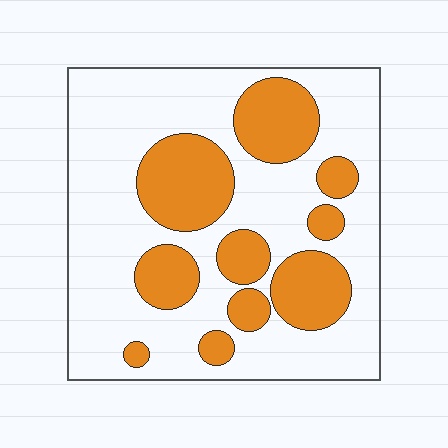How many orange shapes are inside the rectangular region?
10.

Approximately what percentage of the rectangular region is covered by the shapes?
Approximately 30%.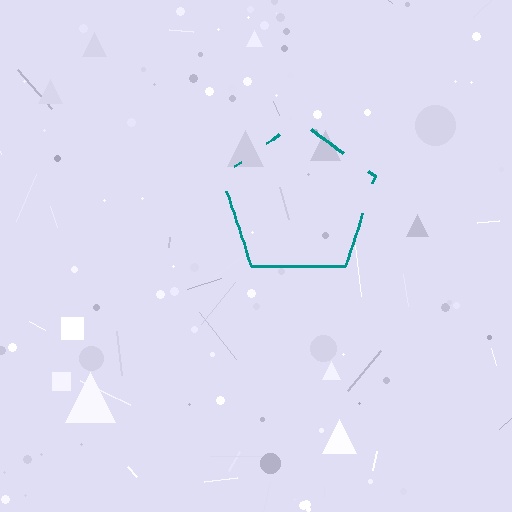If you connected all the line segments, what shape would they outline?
They would outline a pentagon.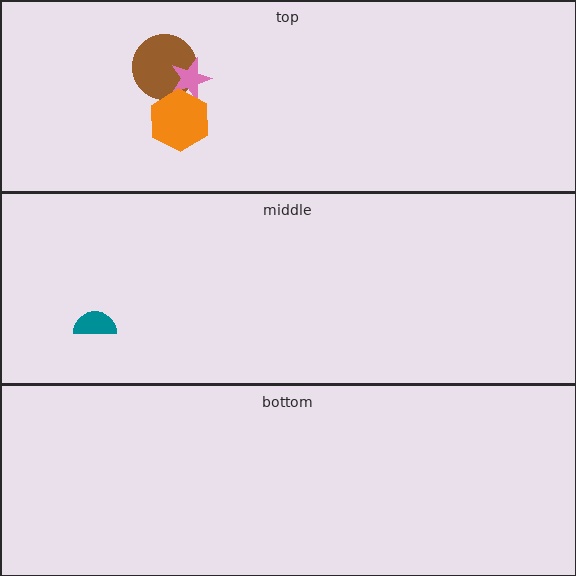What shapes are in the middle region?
The teal semicircle.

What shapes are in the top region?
The brown circle, the pink star, the orange hexagon.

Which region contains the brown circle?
The top region.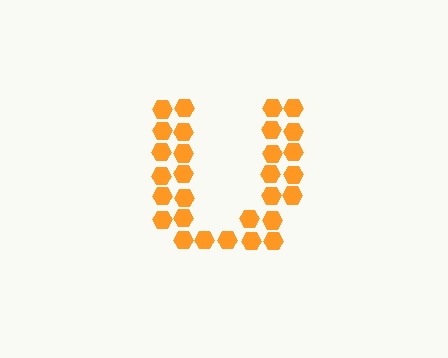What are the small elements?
The small elements are hexagons.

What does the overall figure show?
The overall figure shows the letter U.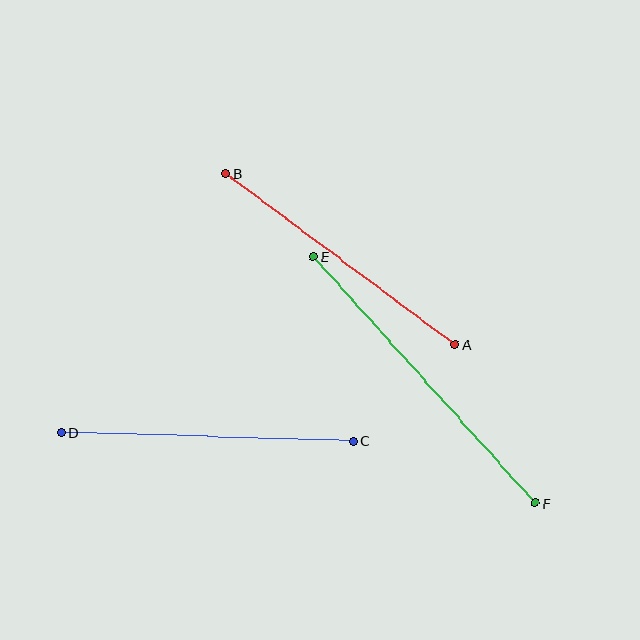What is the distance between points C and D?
The distance is approximately 292 pixels.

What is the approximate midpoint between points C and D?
The midpoint is at approximately (207, 437) pixels.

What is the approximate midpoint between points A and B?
The midpoint is at approximately (340, 259) pixels.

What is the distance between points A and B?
The distance is approximately 287 pixels.